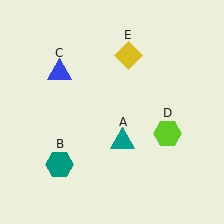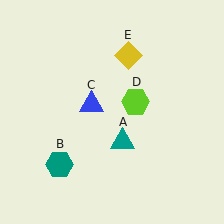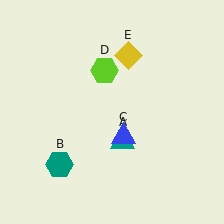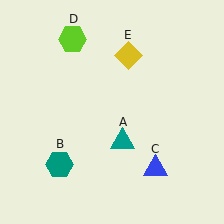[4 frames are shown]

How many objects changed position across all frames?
2 objects changed position: blue triangle (object C), lime hexagon (object D).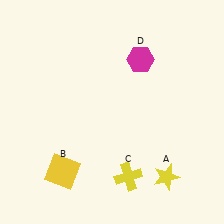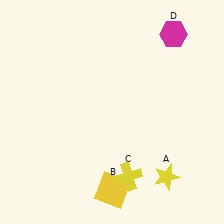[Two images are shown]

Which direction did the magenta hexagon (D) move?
The magenta hexagon (D) moved right.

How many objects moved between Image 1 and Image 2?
2 objects moved between the two images.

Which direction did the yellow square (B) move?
The yellow square (B) moved right.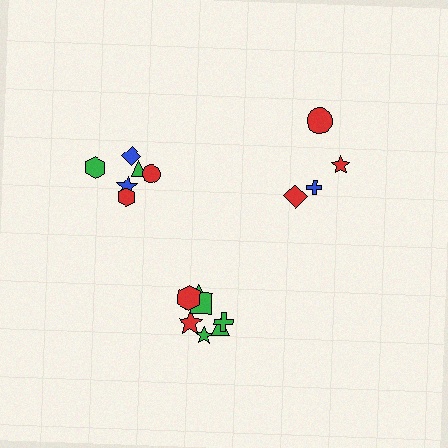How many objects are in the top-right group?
There are 4 objects.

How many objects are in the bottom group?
There are 7 objects.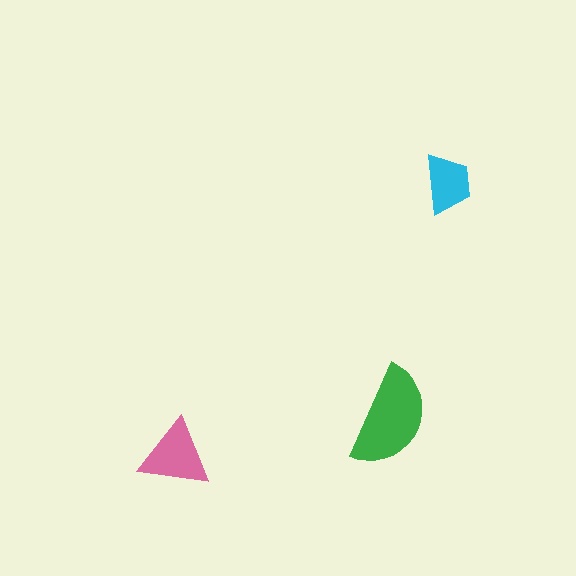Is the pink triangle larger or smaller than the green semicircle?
Smaller.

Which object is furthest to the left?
The pink triangle is leftmost.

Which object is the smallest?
The cyan trapezoid.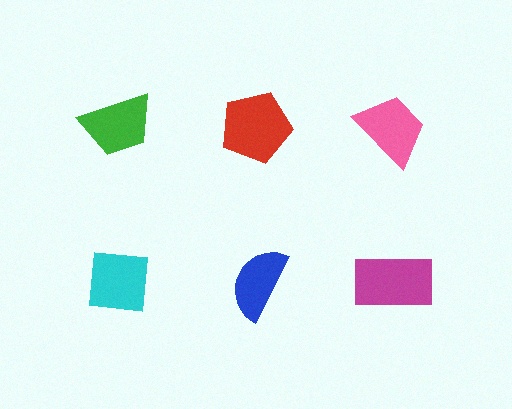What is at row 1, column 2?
A red pentagon.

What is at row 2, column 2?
A blue semicircle.